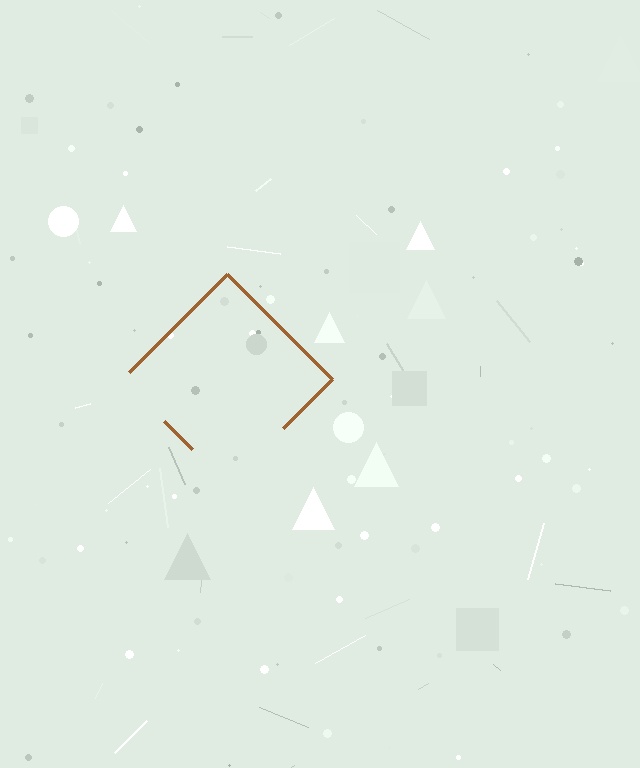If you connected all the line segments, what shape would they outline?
They would outline a diamond.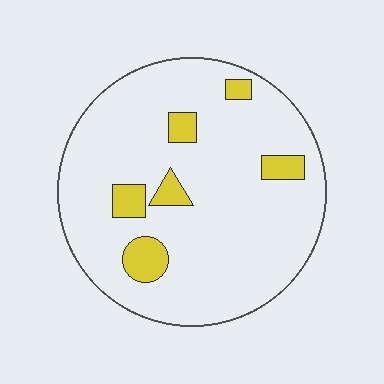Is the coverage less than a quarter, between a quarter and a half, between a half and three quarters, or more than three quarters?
Less than a quarter.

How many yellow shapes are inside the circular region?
6.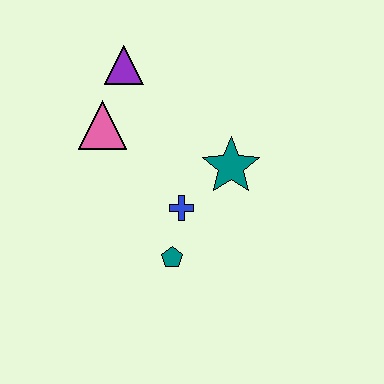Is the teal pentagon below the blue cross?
Yes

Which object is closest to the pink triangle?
The purple triangle is closest to the pink triangle.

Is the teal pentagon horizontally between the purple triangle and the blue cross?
Yes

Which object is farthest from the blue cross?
The purple triangle is farthest from the blue cross.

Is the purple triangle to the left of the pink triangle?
No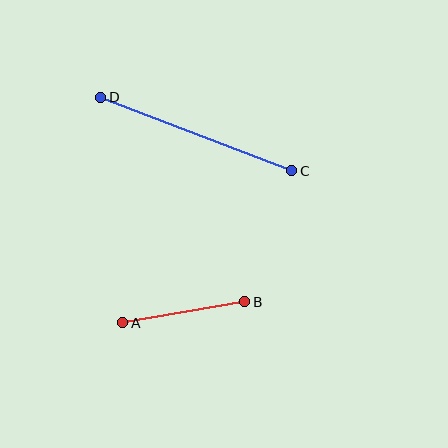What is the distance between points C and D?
The distance is approximately 205 pixels.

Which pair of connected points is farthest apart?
Points C and D are farthest apart.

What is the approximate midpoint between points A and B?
The midpoint is at approximately (184, 312) pixels.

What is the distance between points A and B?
The distance is approximately 124 pixels.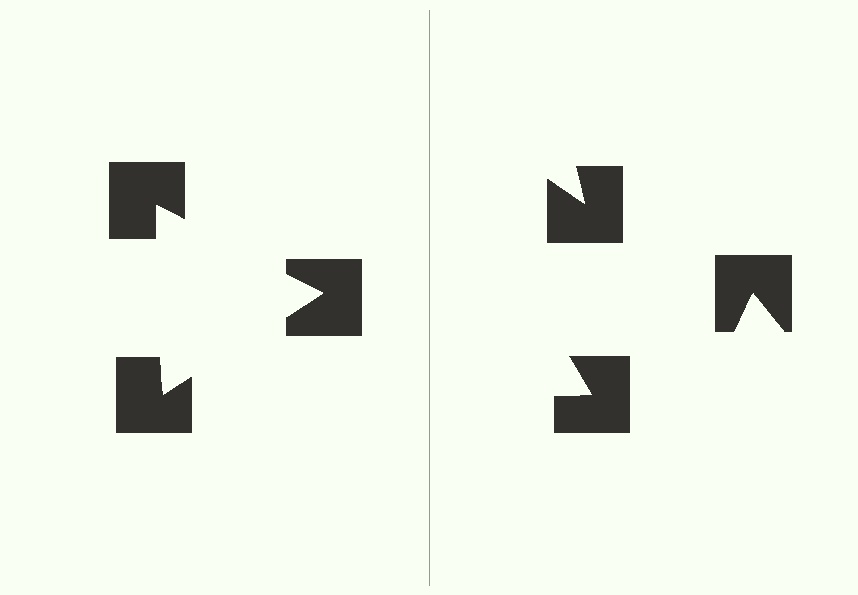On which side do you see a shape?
An illusory triangle appears on the left side. On the right side the wedge cuts are rotated, so no coherent shape forms.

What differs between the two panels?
The notched squares are positioned identically on both sides; only the wedge orientations differ. On the left they align to a triangle; on the right they are misaligned.